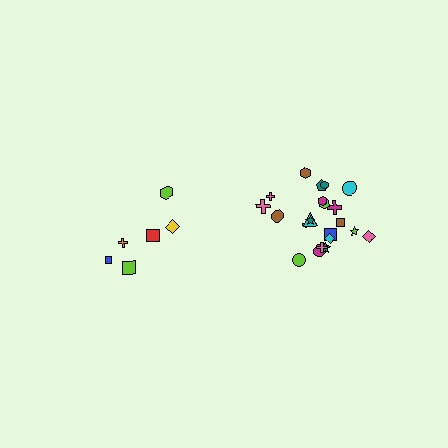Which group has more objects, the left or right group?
The right group.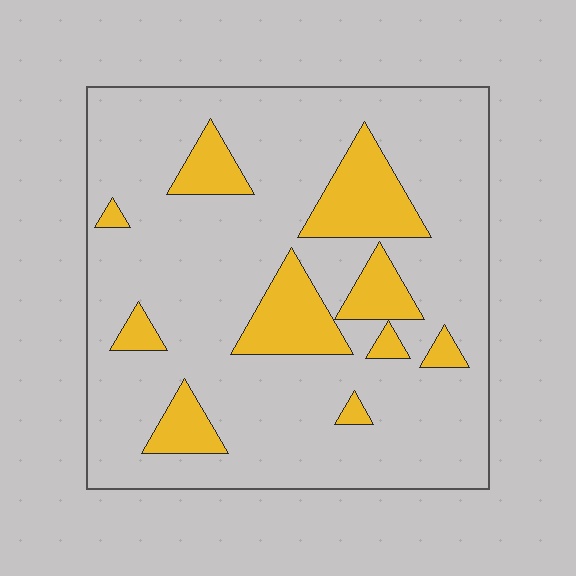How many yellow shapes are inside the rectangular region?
10.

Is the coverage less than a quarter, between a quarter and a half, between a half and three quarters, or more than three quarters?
Less than a quarter.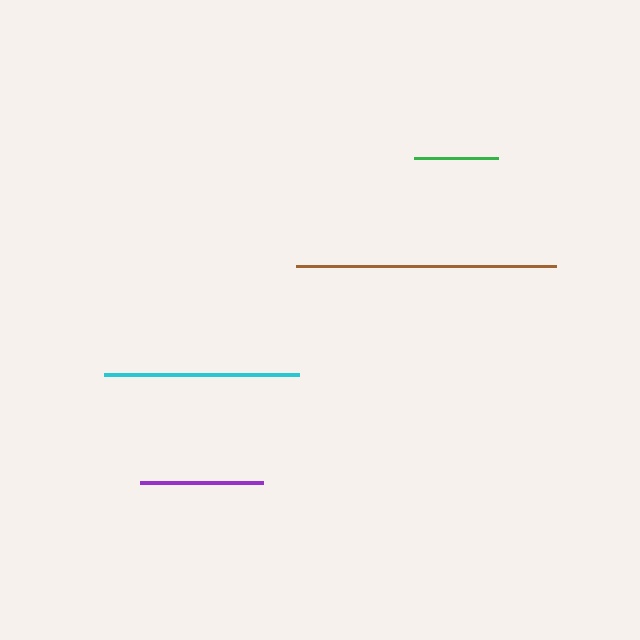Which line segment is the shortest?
The green line is the shortest at approximately 84 pixels.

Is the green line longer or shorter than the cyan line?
The cyan line is longer than the green line.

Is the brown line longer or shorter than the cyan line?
The brown line is longer than the cyan line.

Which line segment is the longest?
The brown line is the longest at approximately 261 pixels.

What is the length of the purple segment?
The purple segment is approximately 123 pixels long.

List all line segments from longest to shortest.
From longest to shortest: brown, cyan, purple, green.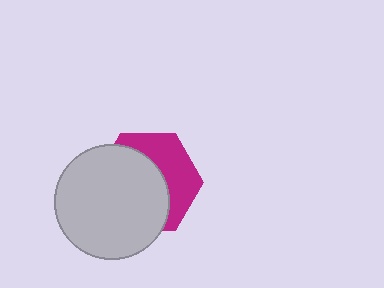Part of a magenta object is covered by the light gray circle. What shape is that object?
It is a hexagon.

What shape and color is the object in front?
The object in front is a light gray circle.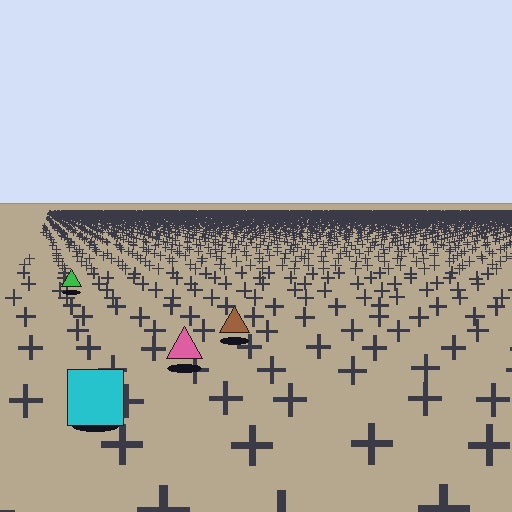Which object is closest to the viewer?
The cyan square is closest. The texture marks near it are larger and more spread out.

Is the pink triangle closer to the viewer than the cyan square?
No. The cyan square is closer — you can tell from the texture gradient: the ground texture is coarser near it.